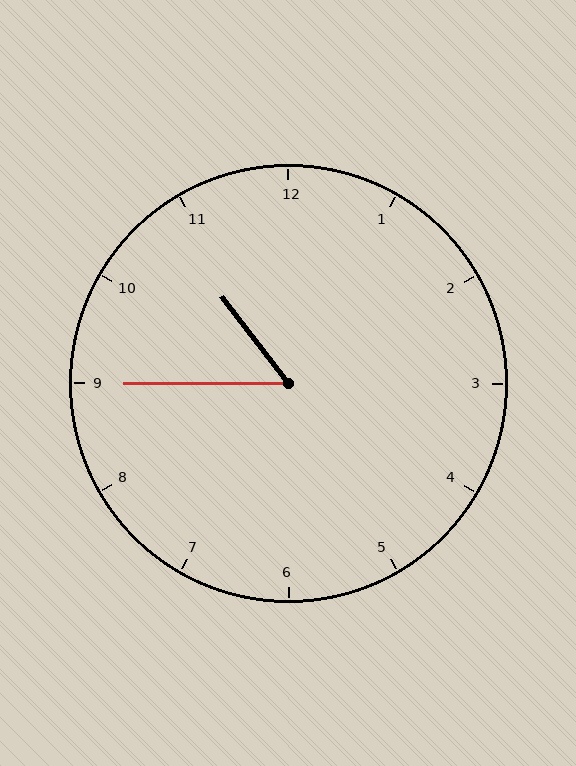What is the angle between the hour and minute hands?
Approximately 52 degrees.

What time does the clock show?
10:45.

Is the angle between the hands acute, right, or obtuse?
It is acute.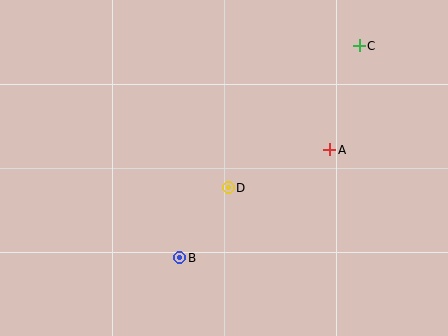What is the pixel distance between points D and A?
The distance between D and A is 108 pixels.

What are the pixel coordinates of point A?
Point A is at (330, 150).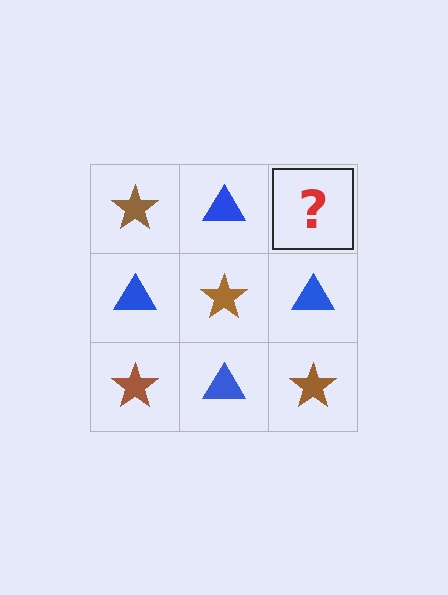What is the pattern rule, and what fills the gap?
The rule is that it alternates brown star and blue triangle in a checkerboard pattern. The gap should be filled with a brown star.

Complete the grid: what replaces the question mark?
The question mark should be replaced with a brown star.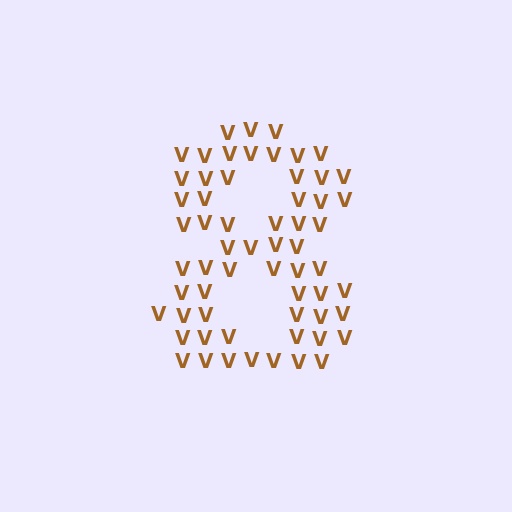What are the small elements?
The small elements are letter V's.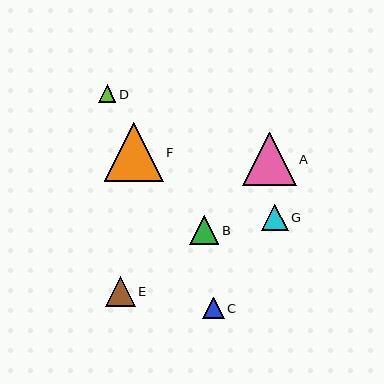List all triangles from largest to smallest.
From largest to smallest: F, A, E, B, G, C, D.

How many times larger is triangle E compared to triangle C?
Triangle E is approximately 1.4 times the size of triangle C.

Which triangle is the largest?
Triangle F is the largest with a size of approximately 59 pixels.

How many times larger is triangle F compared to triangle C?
Triangle F is approximately 2.8 times the size of triangle C.